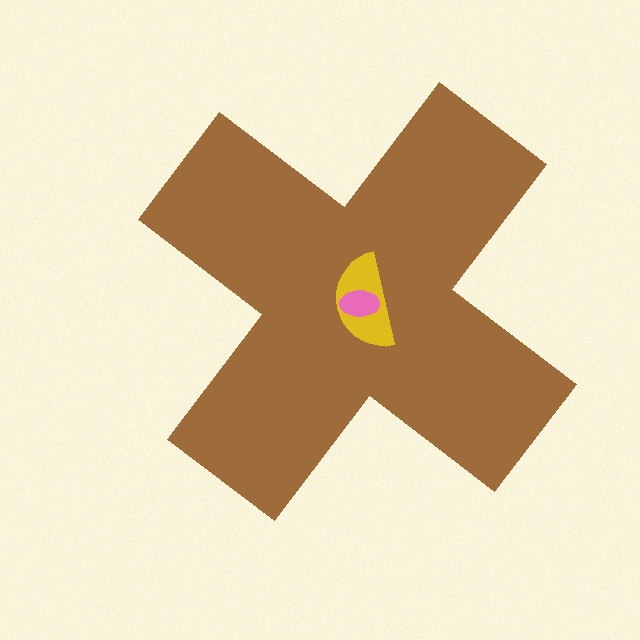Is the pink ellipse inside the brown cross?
Yes.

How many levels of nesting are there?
3.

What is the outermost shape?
The brown cross.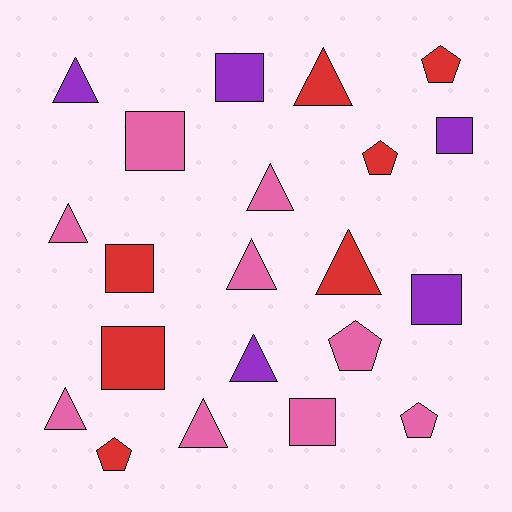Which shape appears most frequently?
Triangle, with 9 objects.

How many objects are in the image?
There are 21 objects.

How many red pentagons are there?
There are 3 red pentagons.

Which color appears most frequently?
Pink, with 9 objects.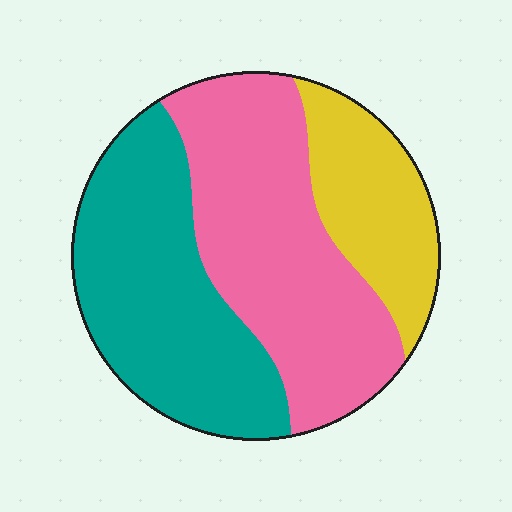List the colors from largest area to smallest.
From largest to smallest: pink, teal, yellow.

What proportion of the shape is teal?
Teal takes up between a third and a half of the shape.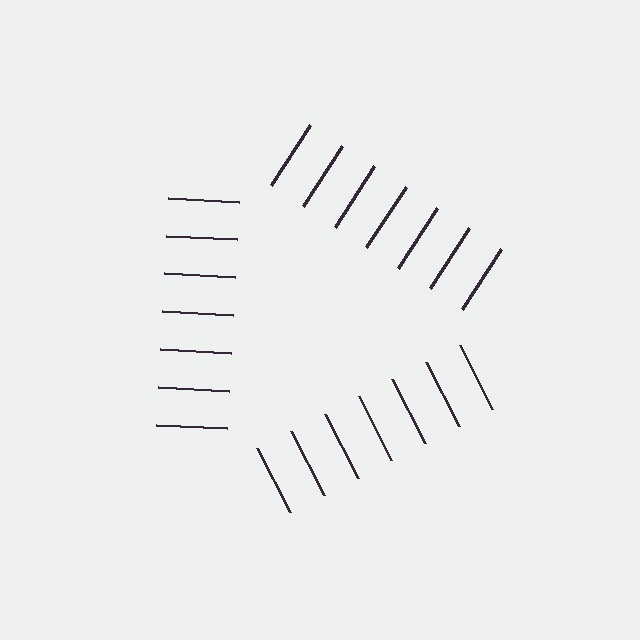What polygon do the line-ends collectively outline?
An illusory triangle — the line segments terminate on its edges but no continuous stroke is drawn.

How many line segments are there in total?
21 — 7 along each of the 3 edges.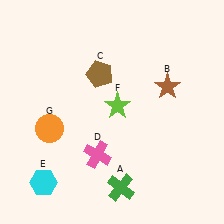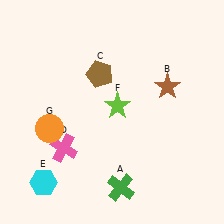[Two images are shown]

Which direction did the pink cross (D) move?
The pink cross (D) moved left.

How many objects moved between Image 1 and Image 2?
1 object moved between the two images.